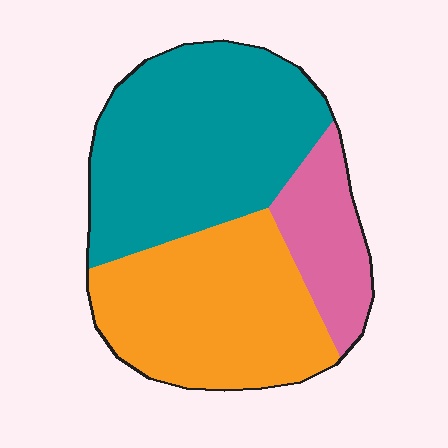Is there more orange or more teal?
Teal.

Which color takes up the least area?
Pink, at roughly 15%.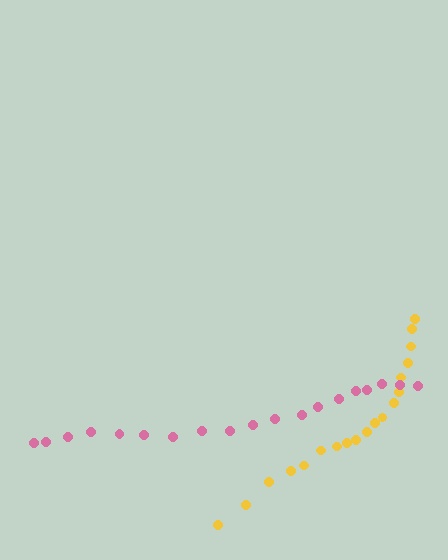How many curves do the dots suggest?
There are 2 distinct paths.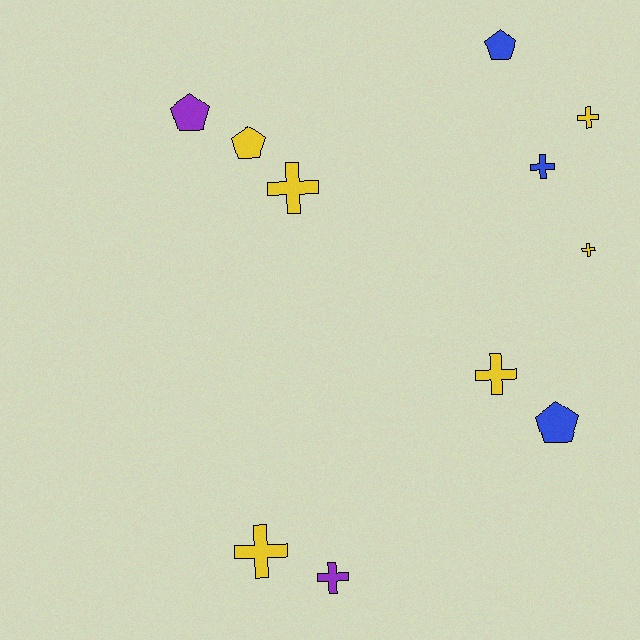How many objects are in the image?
There are 11 objects.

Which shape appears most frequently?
Cross, with 7 objects.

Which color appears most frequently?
Yellow, with 6 objects.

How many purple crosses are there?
There is 1 purple cross.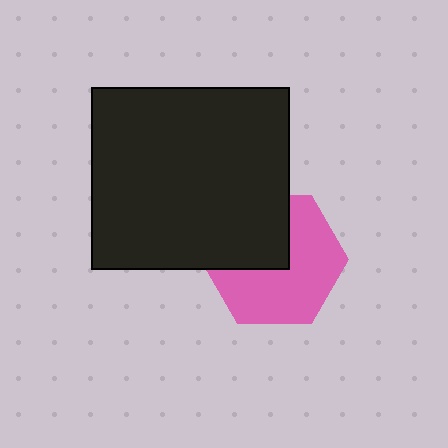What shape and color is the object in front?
The object in front is a black rectangle.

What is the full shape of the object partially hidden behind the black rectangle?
The partially hidden object is a pink hexagon.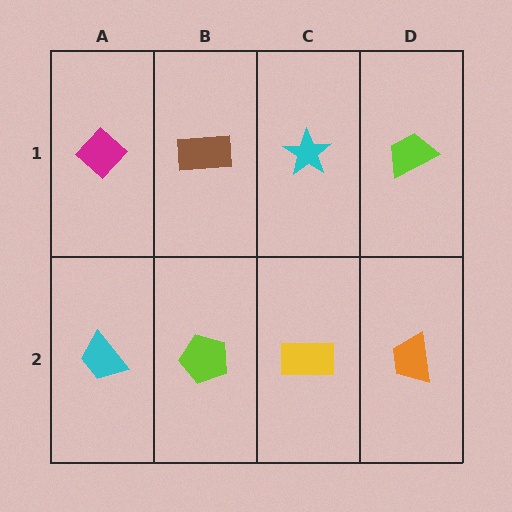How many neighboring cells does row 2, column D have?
2.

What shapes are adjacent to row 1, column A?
A cyan trapezoid (row 2, column A), a brown rectangle (row 1, column B).